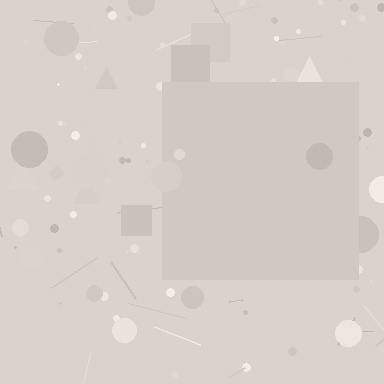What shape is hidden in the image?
A square is hidden in the image.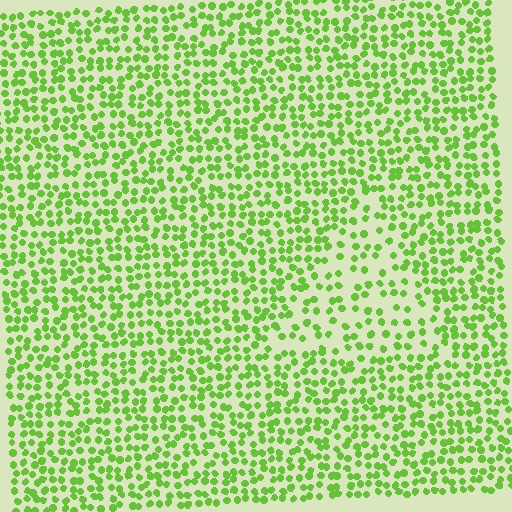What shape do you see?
I see a triangle.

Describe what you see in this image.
The image contains small lime elements arranged at two different densities. A triangle-shaped region is visible where the elements are less densely packed than the surrounding area.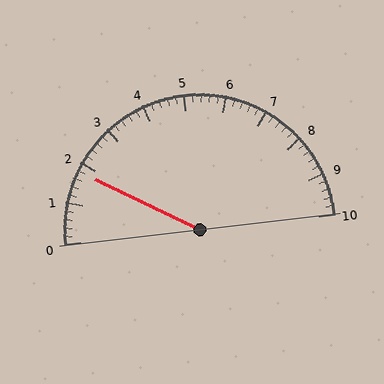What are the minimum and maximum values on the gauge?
The gauge ranges from 0 to 10.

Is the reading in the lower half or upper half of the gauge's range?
The reading is in the lower half of the range (0 to 10).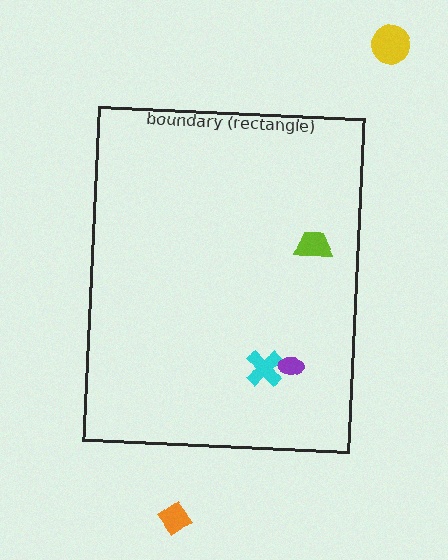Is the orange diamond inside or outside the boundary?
Outside.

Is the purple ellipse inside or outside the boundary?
Inside.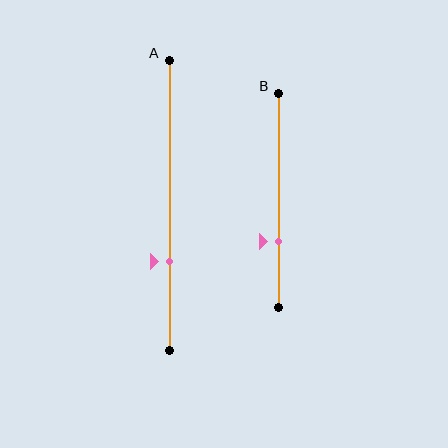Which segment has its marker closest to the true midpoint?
Segment B has its marker closest to the true midpoint.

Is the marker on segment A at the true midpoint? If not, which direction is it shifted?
No, the marker on segment A is shifted downward by about 19% of the segment length.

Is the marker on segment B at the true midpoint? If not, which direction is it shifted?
No, the marker on segment B is shifted downward by about 19% of the segment length.